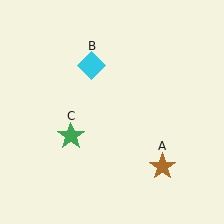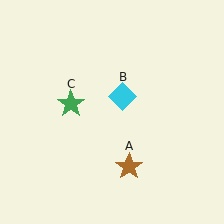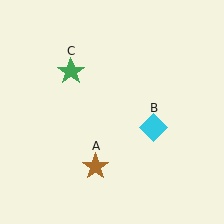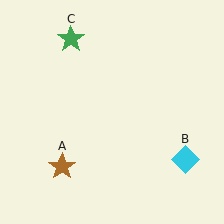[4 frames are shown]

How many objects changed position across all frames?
3 objects changed position: brown star (object A), cyan diamond (object B), green star (object C).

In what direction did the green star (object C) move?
The green star (object C) moved up.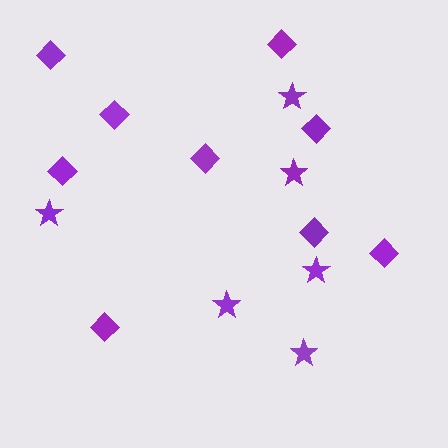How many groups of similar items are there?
There are 2 groups: one group of diamonds (9) and one group of stars (6).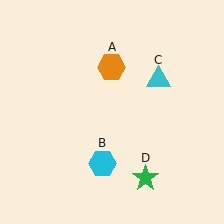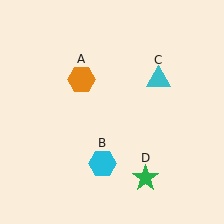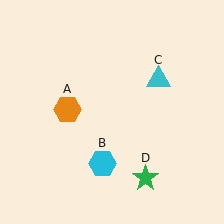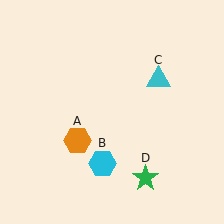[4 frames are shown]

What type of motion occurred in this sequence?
The orange hexagon (object A) rotated counterclockwise around the center of the scene.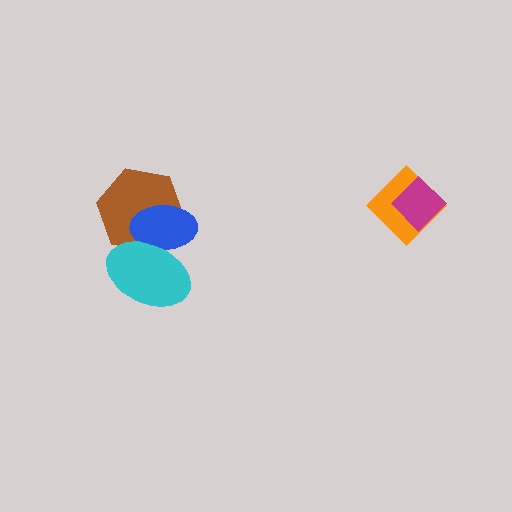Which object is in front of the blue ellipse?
The cyan ellipse is in front of the blue ellipse.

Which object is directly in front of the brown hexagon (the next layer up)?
The blue ellipse is directly in front of the brown hexagon.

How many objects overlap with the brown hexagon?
2 objects overlap with the brown hexagon.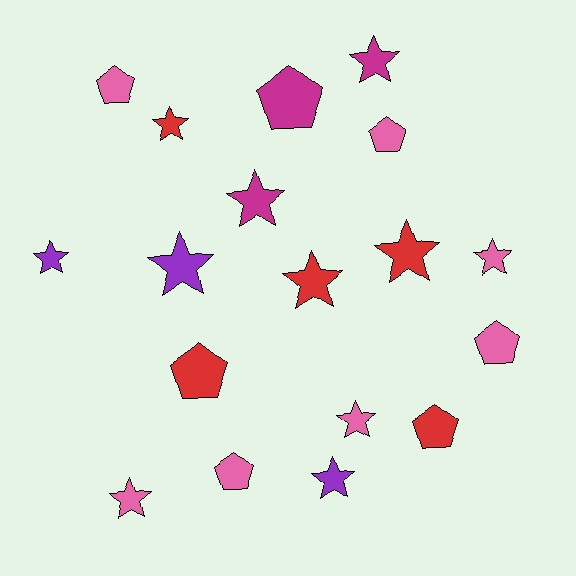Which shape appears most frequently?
Star, with 11 objects.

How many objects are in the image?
There are 18 objects.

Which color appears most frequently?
Pink, with 7 objects.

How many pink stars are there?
There are 3 pink stars.